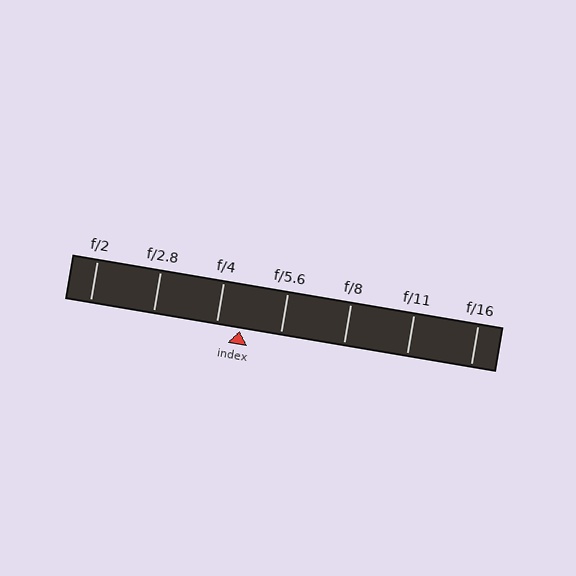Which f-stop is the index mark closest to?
The index mark is closest to f/4.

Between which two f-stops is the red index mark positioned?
The index mark is between f/4 and f/5.6.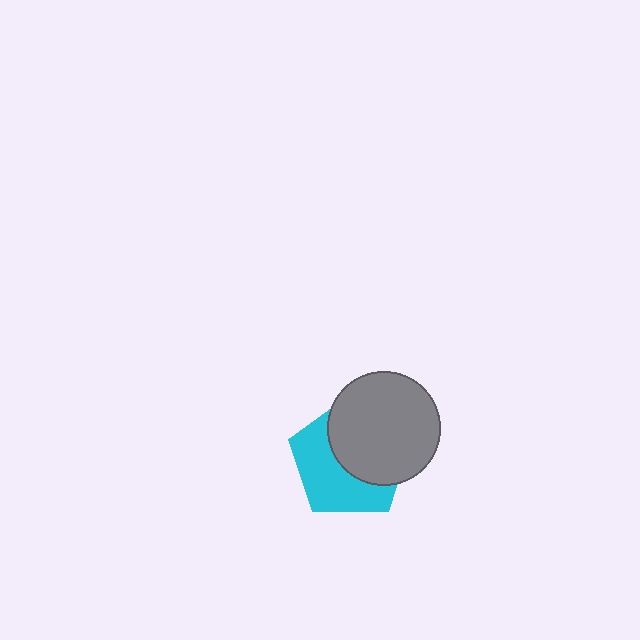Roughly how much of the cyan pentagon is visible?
About half of it is visible (roughly 49%).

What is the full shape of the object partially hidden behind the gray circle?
The partially hidden object is a cyan pentagon.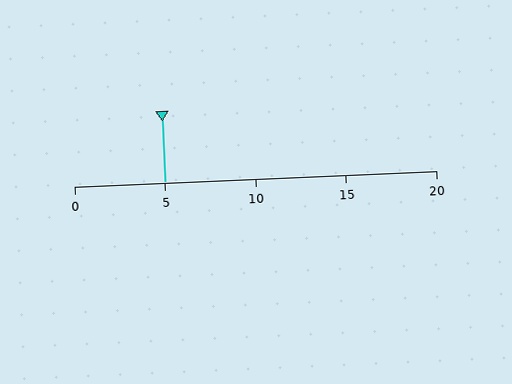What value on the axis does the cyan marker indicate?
The marker indicates approximately 5.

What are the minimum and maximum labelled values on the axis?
The axis runs from 0 to 20.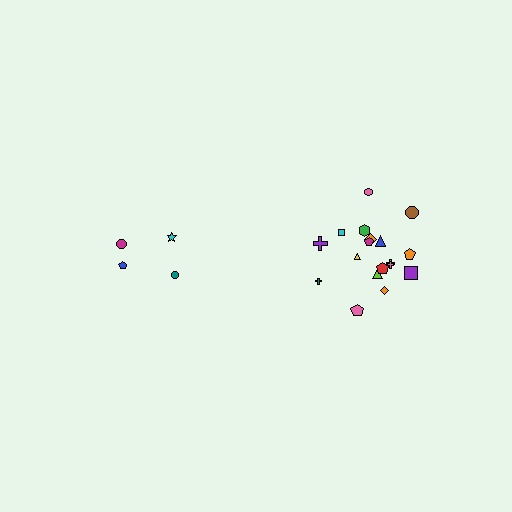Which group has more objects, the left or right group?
The right group.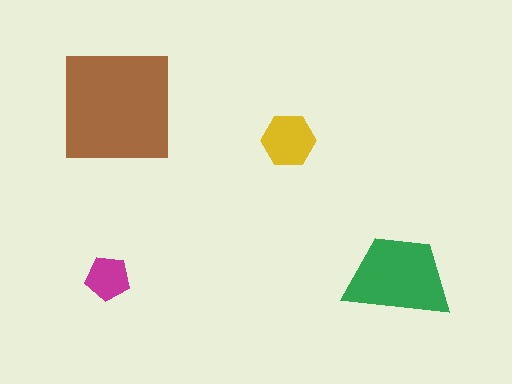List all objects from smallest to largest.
The magenta pentagon, the yellow hexagon, the green trapezoid, the brown square.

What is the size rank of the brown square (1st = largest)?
1st.